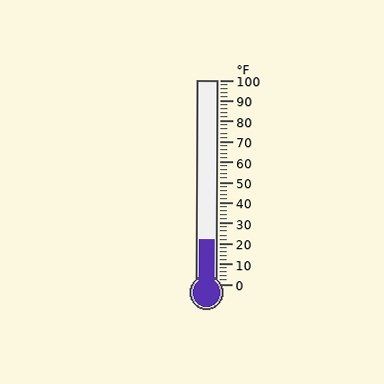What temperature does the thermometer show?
The thermometer shows approximately 22°F.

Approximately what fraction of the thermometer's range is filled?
The thermometer is filled to approximately 20% of its range.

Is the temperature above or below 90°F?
The temperature is below 90°F.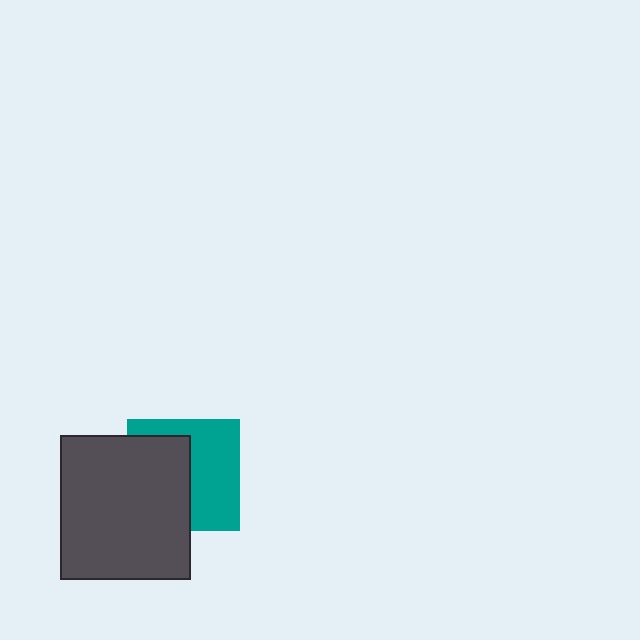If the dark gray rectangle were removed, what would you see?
You would see the complete teal square.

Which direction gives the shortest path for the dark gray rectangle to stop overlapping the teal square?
Moving left gives the shortest separation.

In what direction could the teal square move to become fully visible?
The teal square could move right. That would shift it out from behind the dark gray rectangle entirely.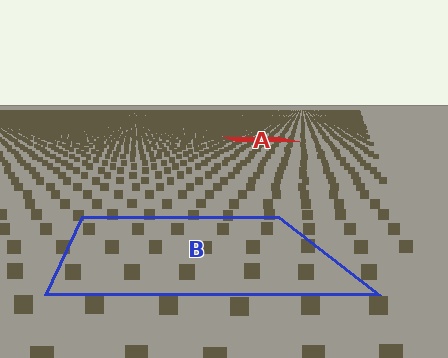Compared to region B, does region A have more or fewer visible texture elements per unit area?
Region A has more texture elements per unit area — they are packed more densely because it is farther away.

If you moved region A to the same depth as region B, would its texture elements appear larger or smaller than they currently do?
They would appear larger. At a closer depth, the same texture elements are projected at a bigger on-screen size.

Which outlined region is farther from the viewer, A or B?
Region A is farther from the viewer — the texture elements inside it appear smaller and more densely packed.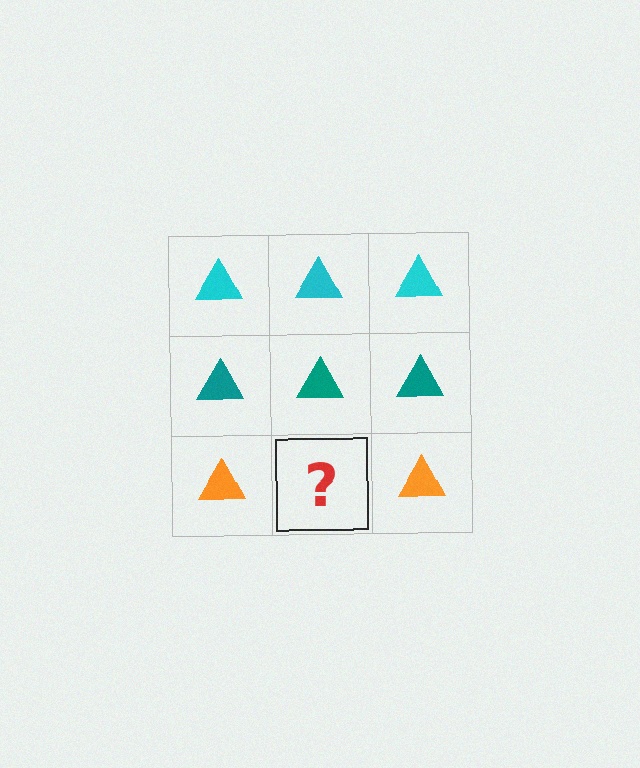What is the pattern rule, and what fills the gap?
The rule is that each row has a consistent color. The gap should be filled with an orange triangle.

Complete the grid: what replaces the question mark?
The question mark should be replaced with an orange triangle.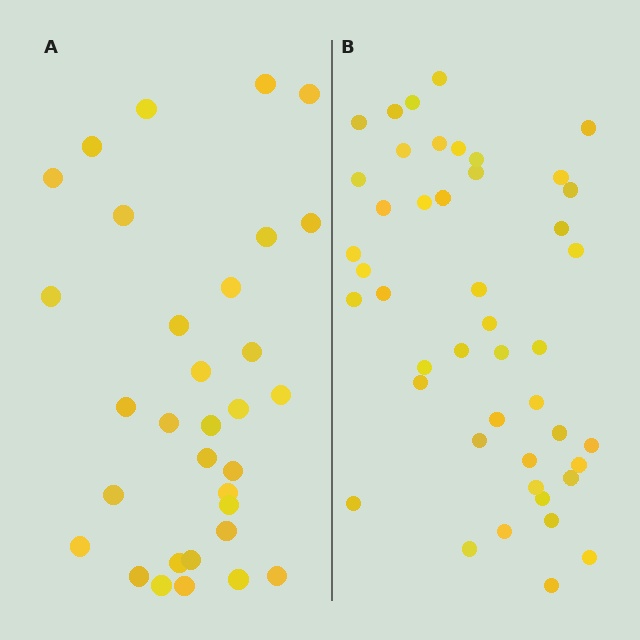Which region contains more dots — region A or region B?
Region B (the right region) has more dots.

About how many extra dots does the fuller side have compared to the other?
Region B has approximately 15 more dots than region A.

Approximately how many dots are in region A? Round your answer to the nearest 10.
About 30 dots. (The exact count is 32, which rounds to 30.)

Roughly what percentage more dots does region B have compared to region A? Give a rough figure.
About 40% more.